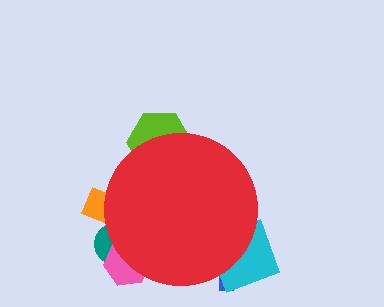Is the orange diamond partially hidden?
Yes, the orange diamond is partially hidden behind the red circle.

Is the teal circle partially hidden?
Yes, the teal circle is partially hidden behind the red circle.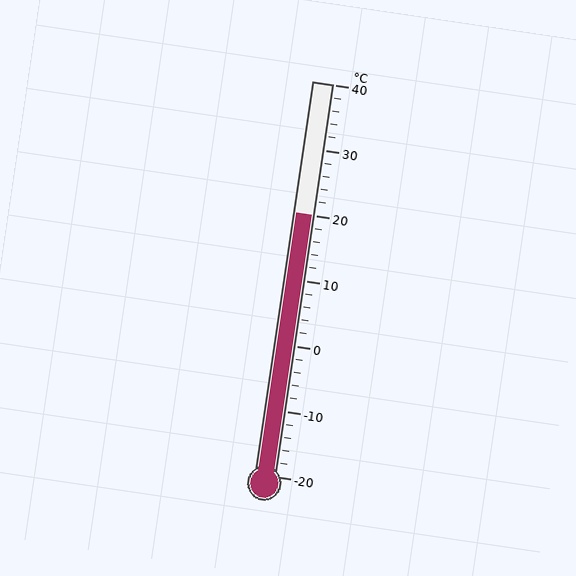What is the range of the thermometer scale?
The thermometer scale ranges from -20°C to 40°C.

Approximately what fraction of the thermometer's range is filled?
The thermometer is filled to approximately 65% of its range.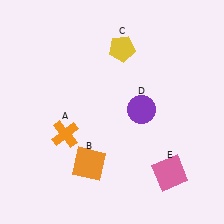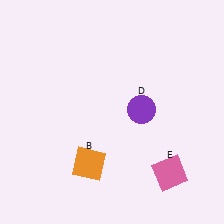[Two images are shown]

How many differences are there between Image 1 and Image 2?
There are 2 differences between the two images.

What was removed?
The orange cross (A), the yellow pentagon (C) were removed in Image 2.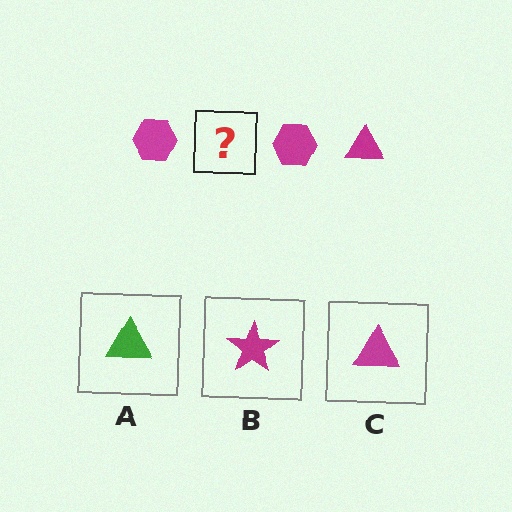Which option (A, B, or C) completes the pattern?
C.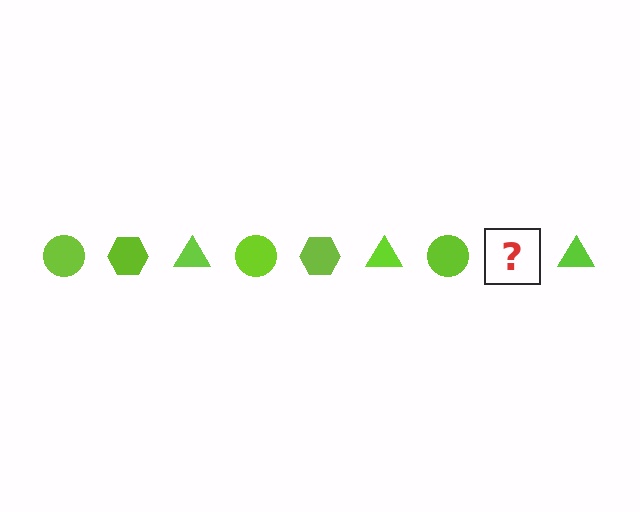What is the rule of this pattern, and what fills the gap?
The rule is that the pattern cycles through circle, hexagon, triangle shapes in lime. The gap should be filled with a lime hexagon.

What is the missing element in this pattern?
The missing element is a lime hexagon.